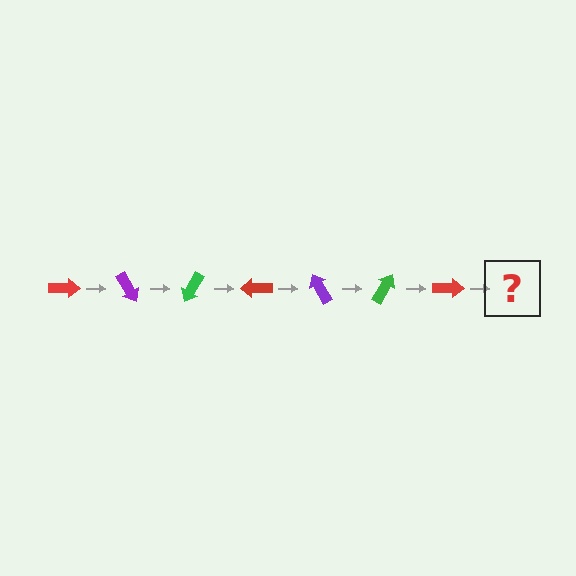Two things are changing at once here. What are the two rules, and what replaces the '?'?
The two rules are that it rotates 60 degrees each step and the color cycles through red, purple, and green. The '?' should be a purple arrow, rotated 420 degrees from the start.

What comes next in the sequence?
The next element should be a purple arrow, rotated 420 degrees from the start.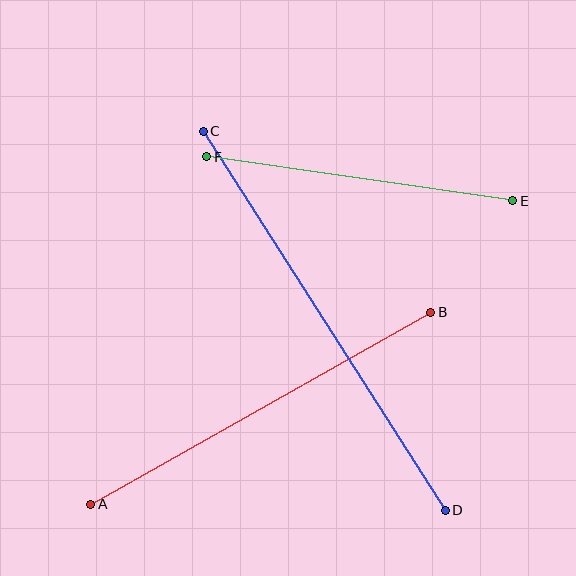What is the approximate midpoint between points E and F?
The midpoint is at approximately (360, 179) pixels.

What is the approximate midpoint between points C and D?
The midpoint is at approximately (324, 321) pixels.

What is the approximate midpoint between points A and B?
The midpoint is at approximately (261, 408) pixels.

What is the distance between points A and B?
The distance is approximately 390 pixels.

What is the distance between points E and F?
The distance is approximately 309 pixels.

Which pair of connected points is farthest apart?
Points C and D are farthest apart.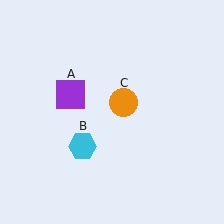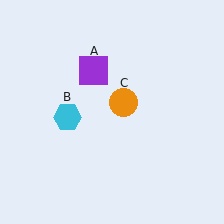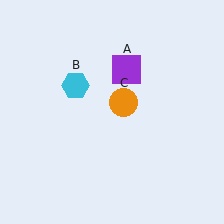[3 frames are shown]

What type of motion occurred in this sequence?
The purple square (object A), cyan hexagon (object B) rotated clockwise around the center of the scene.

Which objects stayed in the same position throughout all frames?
Orange circle (object C) remained stationary.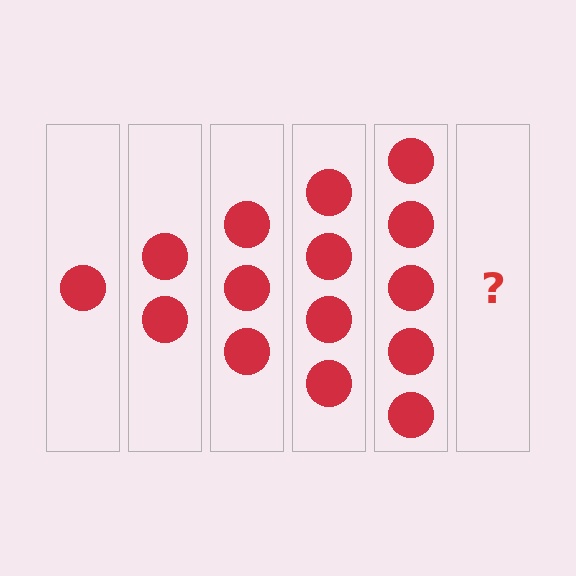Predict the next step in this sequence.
The next step is 6 circles.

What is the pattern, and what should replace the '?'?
The pattern is that each step adds one more circle. The '?' should be 6 circles.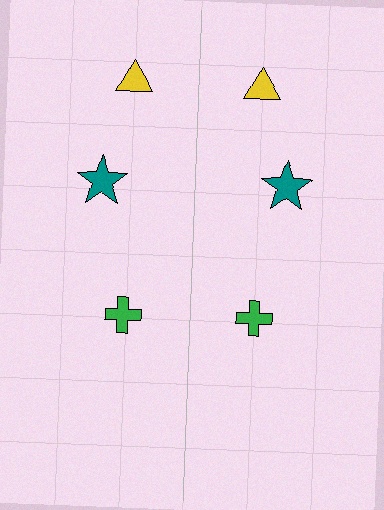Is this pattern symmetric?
Yes, this pattern has bilateral (reflection) symmetry.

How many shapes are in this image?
There are 6 shapes in this image.